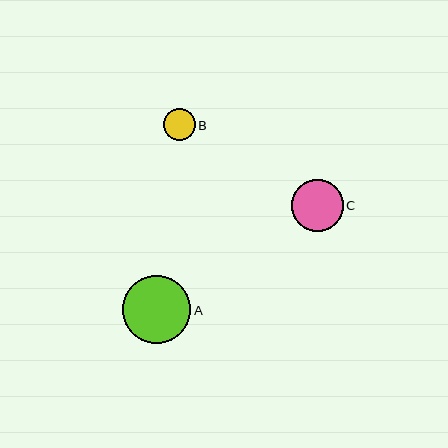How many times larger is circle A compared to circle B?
Circle A is approximately 2.2 times the size of circle B.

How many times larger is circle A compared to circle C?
Circle A is approximately 1.3 times the size of circle C.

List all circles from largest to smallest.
From largest to smallest: A, C, B.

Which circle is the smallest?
Circle B is the smallest with a size of approximately 31 pixels.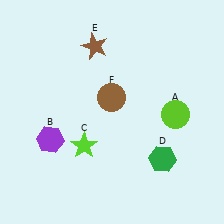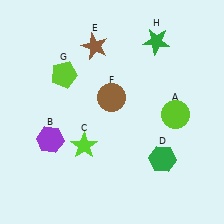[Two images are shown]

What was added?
A lime pentagon (G), a green star (H) were added in Image 2.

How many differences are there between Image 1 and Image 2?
There are 2 differences between the two images.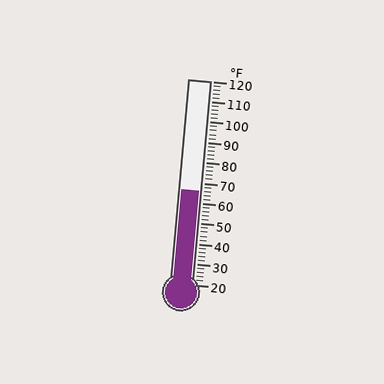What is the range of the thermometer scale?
The thermometer scale ranges from 20°F to 120°F.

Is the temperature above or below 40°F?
The temperature is above 40°F.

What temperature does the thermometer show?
The thermometer shows approximately 66°F.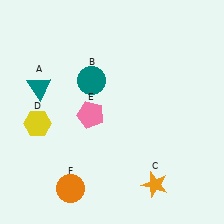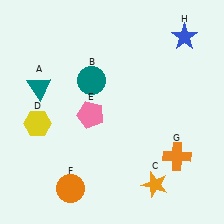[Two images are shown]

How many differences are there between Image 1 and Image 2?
There are 2 differences between the two images.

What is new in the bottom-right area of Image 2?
An orange cross (G) was added in the bottom-right area of Image 2.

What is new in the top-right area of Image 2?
A blue star (H) was added in the top-right area of Image 2.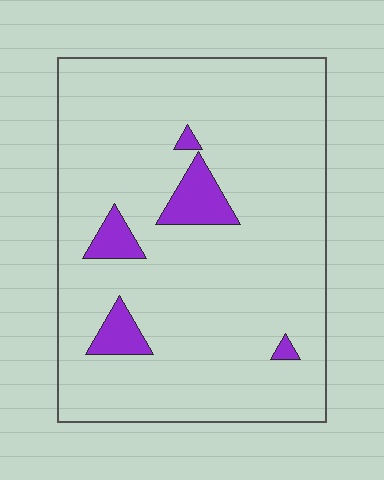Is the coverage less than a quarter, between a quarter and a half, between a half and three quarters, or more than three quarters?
Less than a quarter.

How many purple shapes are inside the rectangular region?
5.